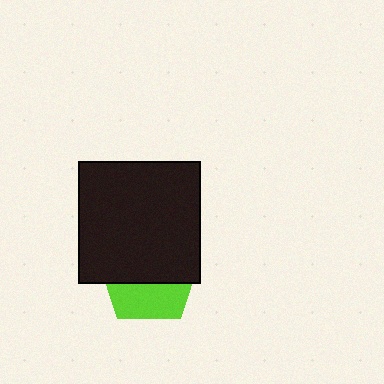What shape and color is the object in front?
The object in front is a black square.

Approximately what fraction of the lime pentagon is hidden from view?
Roughly 62% of the lime pentagon is hidden behind the black square.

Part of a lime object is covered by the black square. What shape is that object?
It is a pentagon.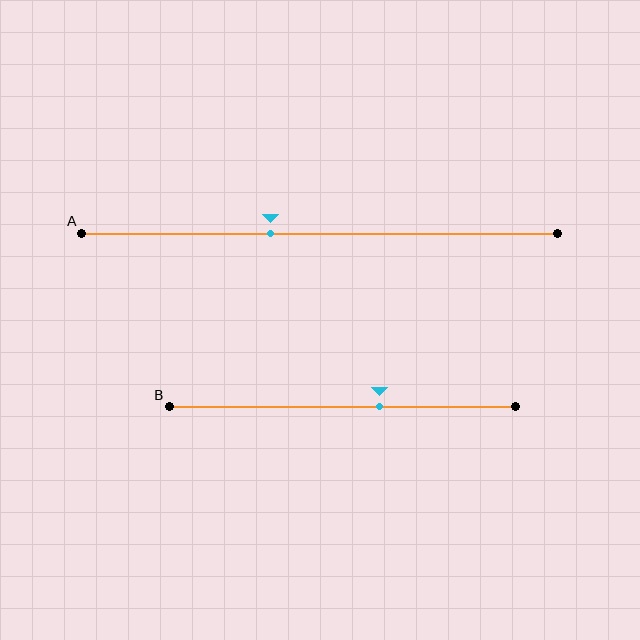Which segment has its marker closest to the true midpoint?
Segment A has its marker closest to the true midpoint.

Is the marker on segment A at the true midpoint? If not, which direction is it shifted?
No, the marker on segment A is shifted to the left by about 10% of the segment length.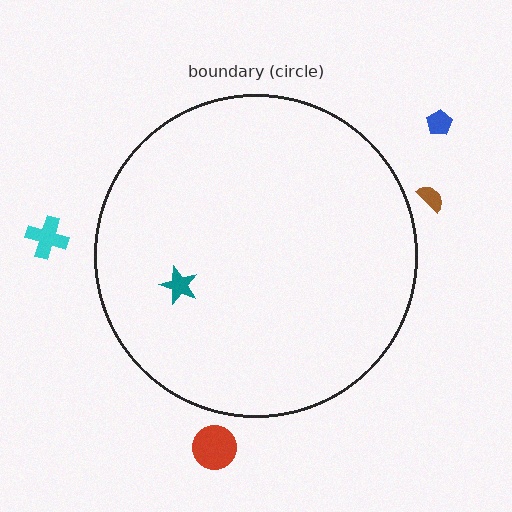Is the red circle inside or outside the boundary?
Outside.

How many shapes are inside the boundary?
1 inside, 4 outside.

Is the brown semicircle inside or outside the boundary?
Outside.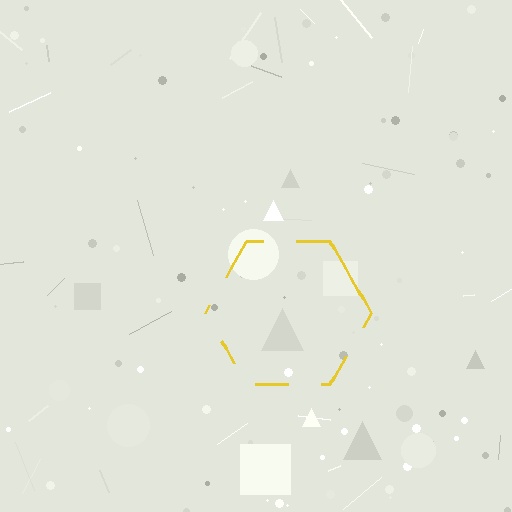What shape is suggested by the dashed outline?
The dashed outline suggests a hexagon.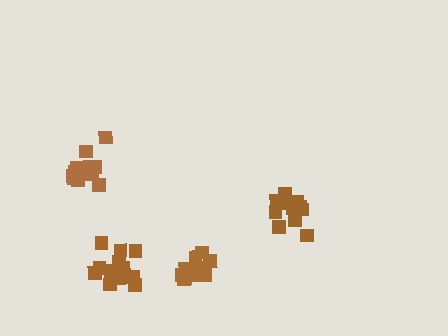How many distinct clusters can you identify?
There are 4 distinct clusters.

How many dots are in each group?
Group 1: 12 dots, Group 2: 12 dots, Group 3: 14 dots, Group 4: 13 dots (51 total).